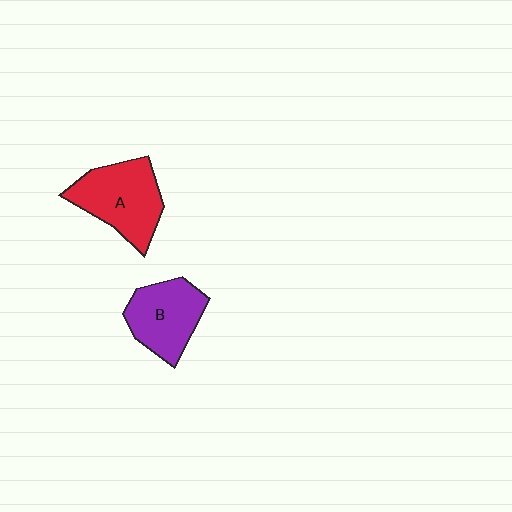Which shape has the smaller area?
Shape B (purple).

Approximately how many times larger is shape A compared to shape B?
Approximately 1.2 times.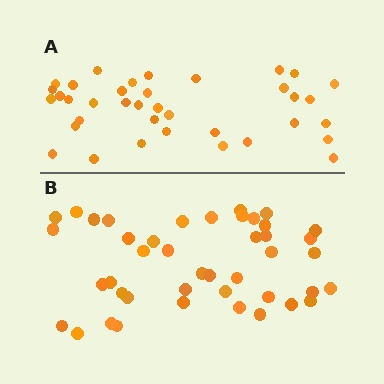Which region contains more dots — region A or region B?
Region B (the bottom region) has more dots.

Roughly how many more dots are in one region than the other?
Region B has about 6 more dots than region A.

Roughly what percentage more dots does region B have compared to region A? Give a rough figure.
About 15% more.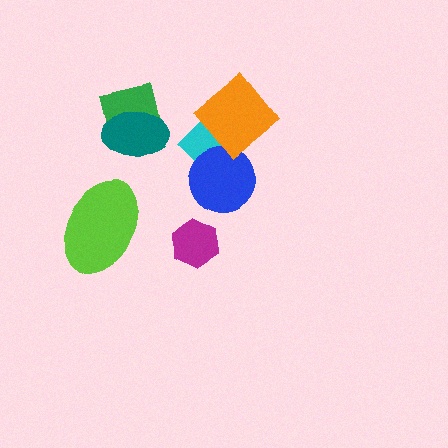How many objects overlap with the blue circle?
1 object overlaps with the blue circle.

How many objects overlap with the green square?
1 object overlaps with the green square.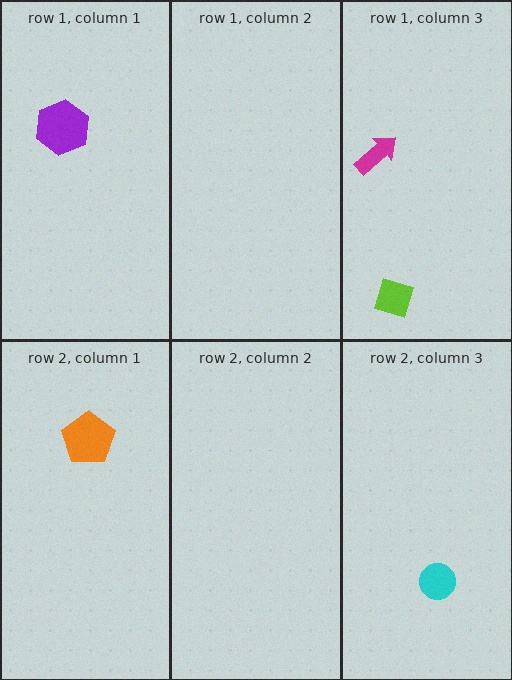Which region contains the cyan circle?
The row 2, column 3 region.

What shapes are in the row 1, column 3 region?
The magenta arrow, the lime diamond.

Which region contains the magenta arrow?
The row 1, column 3 region.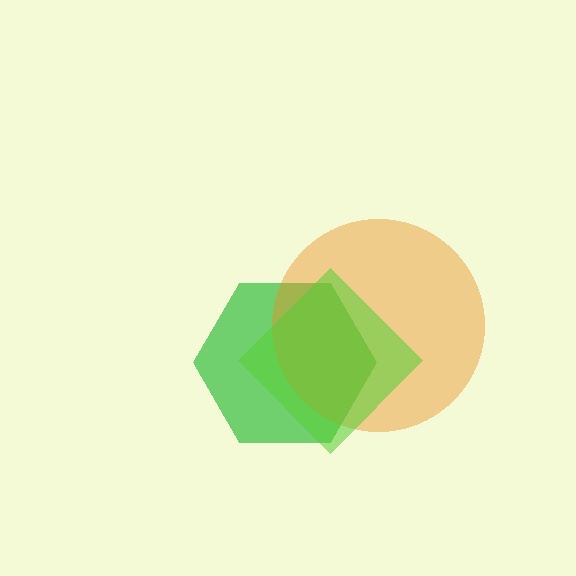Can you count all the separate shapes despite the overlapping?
Yes, there are 3 separate shapes.